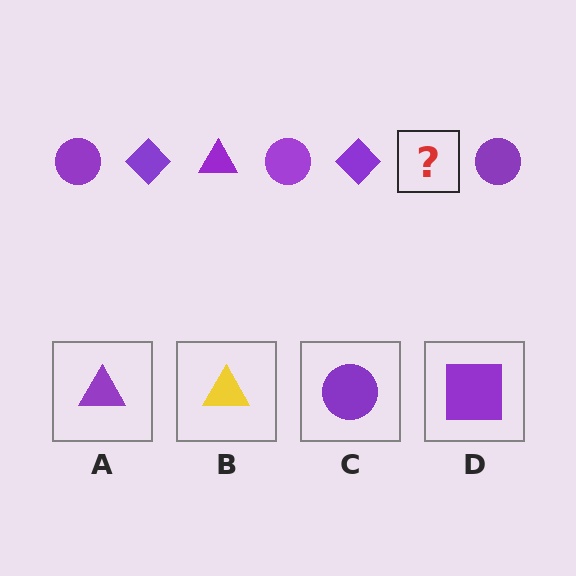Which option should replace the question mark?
Option A.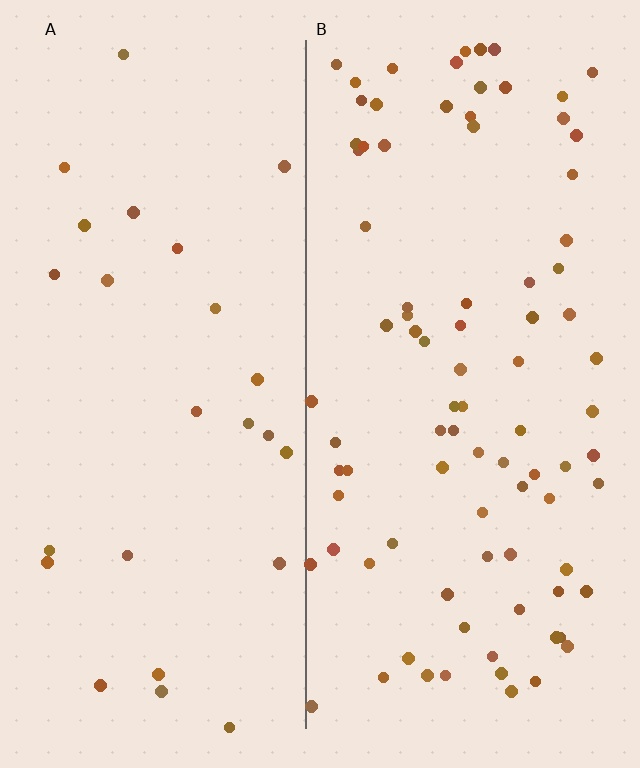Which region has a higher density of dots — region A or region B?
B (the right).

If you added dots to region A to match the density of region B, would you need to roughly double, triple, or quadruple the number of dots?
Approximately triple.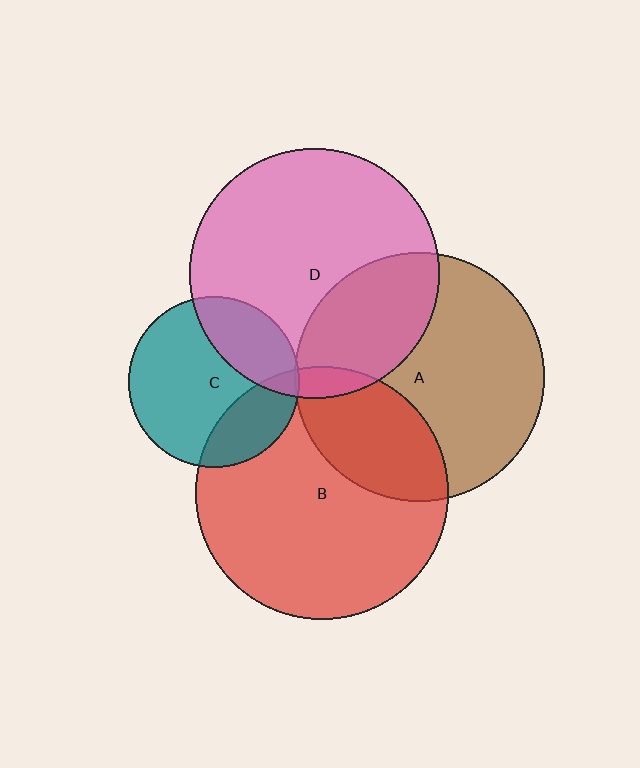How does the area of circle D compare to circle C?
Approximately 2.1 times.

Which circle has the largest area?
Circle B (red).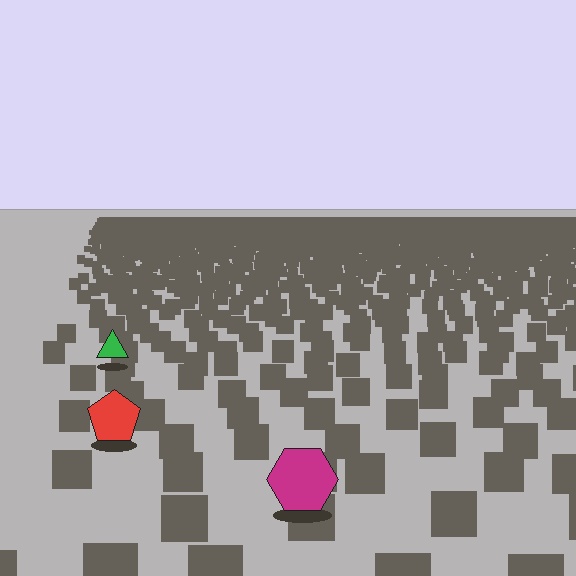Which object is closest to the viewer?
The magenta hexagon is closest. The texture marks near it are larger and more spread out.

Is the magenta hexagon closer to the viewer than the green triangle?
Yes. The magenta hexagon is closer — you can tell from the texture gradient: the ground texture is coarser near it.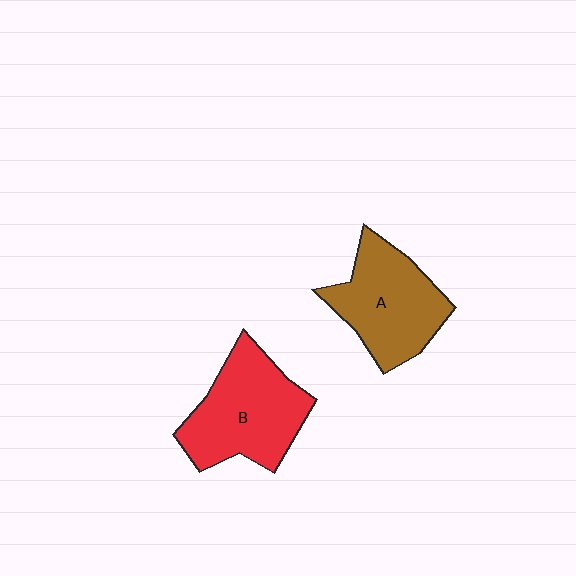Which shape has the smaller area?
Shape A (brown).